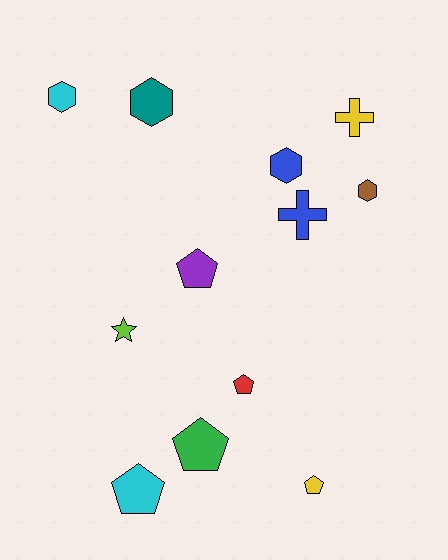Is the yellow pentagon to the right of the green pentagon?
Yes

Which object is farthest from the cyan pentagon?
The yellow cross is farthest from the cyan pentagon.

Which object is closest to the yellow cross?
The brown hexagon is closest to the yellow cross.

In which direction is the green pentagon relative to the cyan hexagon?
The green pentagon is below the cyan hexagon.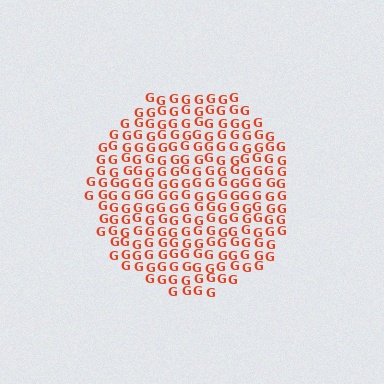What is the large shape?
The large shape is a circle.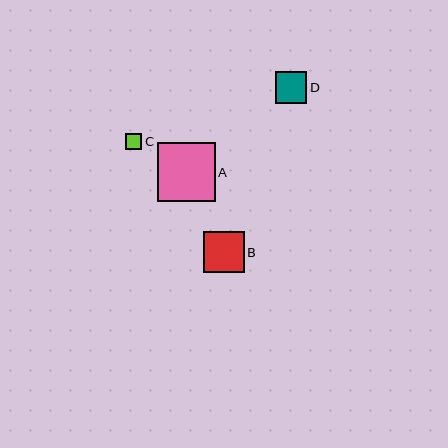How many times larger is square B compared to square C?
Square B is approximately 2.5 times the size of square C.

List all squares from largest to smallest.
From largest to smallest: A, B, D, C.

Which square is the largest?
Square A is the largest with a size of approximately 58 pixels.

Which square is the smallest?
Square C is the smallest with a size of approximately 16 pixels.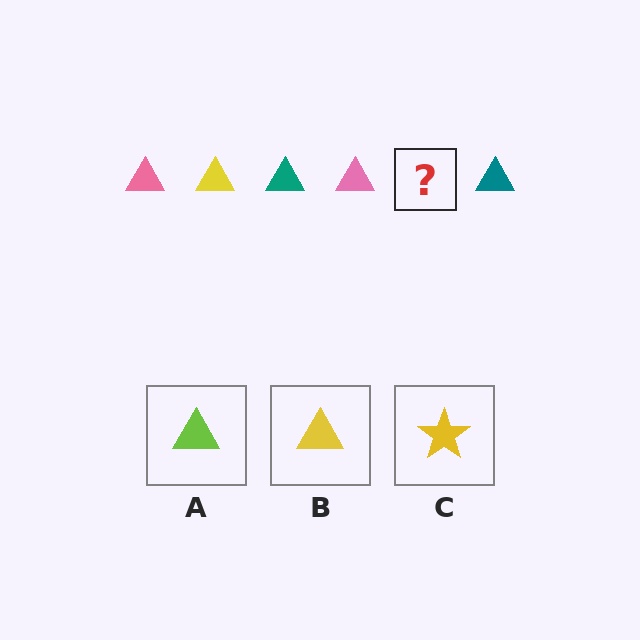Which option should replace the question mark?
Option B.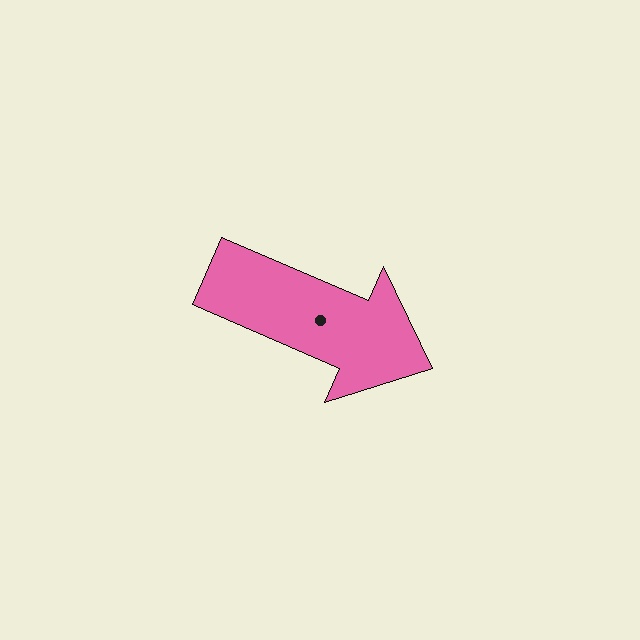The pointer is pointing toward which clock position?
Roughly 4 o'clock.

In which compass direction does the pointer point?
Southeast.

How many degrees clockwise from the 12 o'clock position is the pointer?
Approximately 113 degrees.